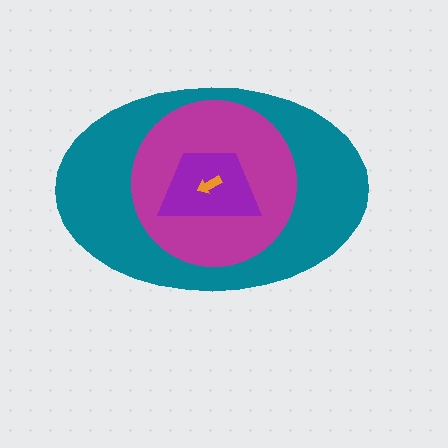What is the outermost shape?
The teal ellipse.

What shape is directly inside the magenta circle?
The purple trapezoid.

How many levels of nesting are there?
4.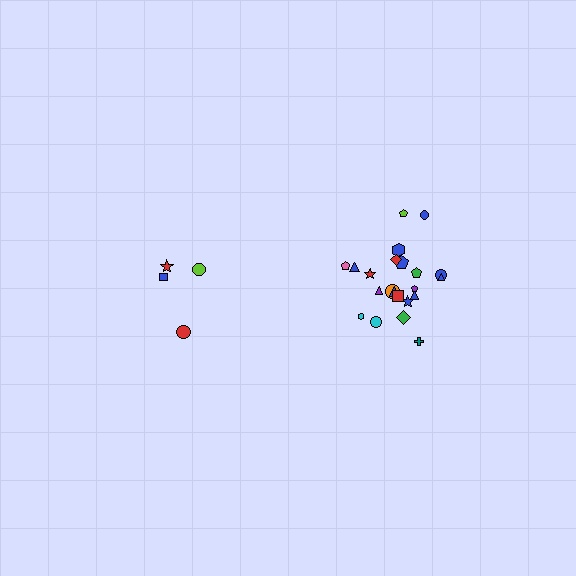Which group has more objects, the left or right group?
The right group.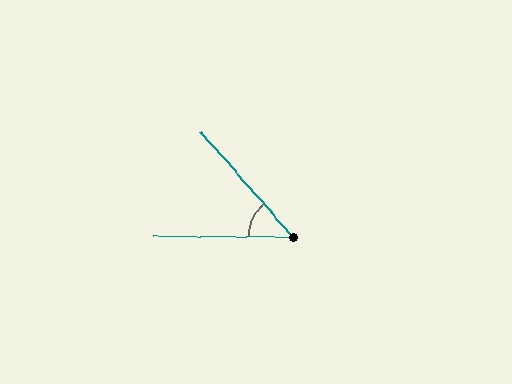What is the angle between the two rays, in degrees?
Approximately 49 degrees.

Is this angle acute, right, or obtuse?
It is acute.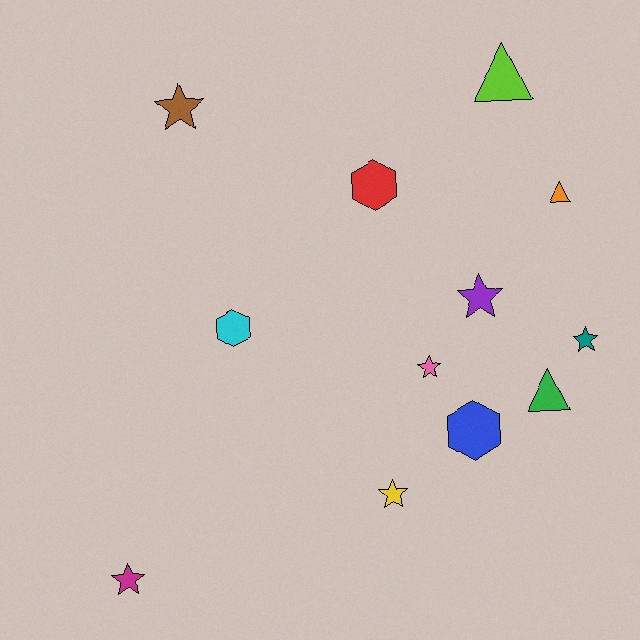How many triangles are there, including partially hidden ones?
There are 3 triangles.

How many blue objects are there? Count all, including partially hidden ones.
There is 1 blue object.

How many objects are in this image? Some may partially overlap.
There are 12 objects.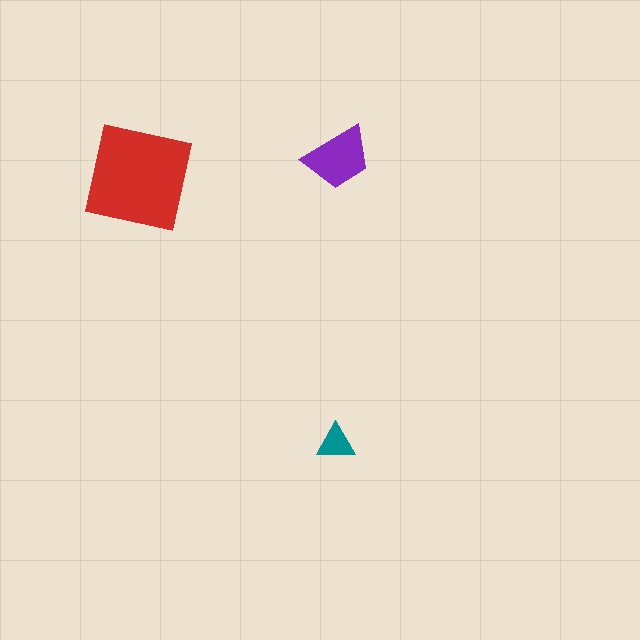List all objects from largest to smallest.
The red square, the purple trapezoid, the teal triangle.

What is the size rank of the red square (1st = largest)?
1st.